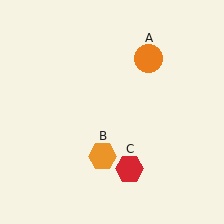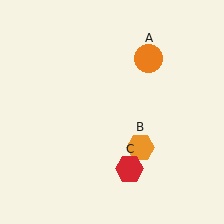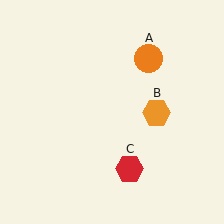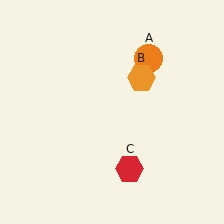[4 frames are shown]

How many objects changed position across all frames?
1 object changed position: orange hexagon (object B).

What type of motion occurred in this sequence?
The orange hexagon (object B) rotated counterclockwise around the center of the scene.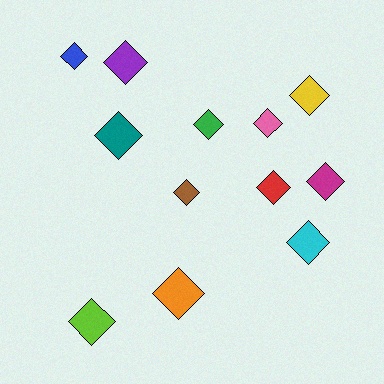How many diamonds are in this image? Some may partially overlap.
There are 12 diamonds.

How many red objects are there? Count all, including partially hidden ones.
There is 1 red object.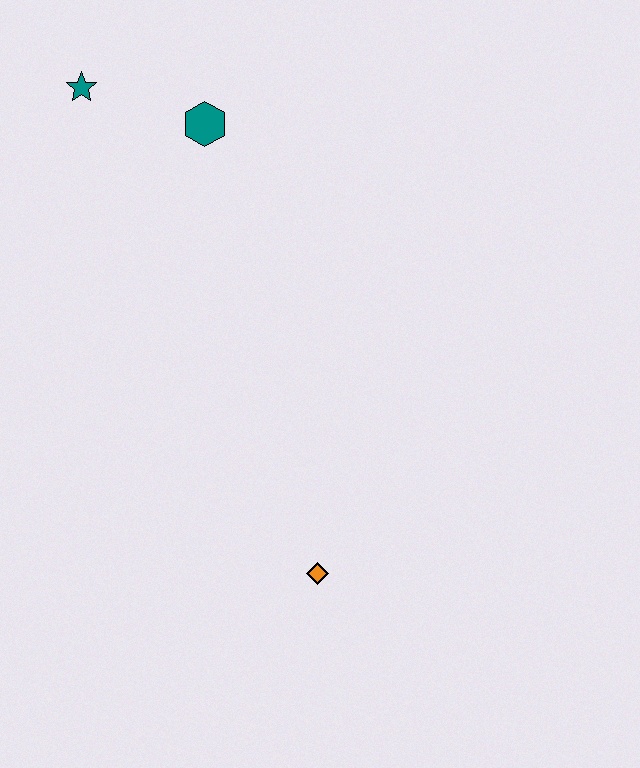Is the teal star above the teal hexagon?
Yes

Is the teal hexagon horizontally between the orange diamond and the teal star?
Yes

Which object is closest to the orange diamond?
The teal hexagon is closest to the orange diamond.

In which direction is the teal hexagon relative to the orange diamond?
The teal hexagon is above the orange diamond.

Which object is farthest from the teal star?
The orange diamond is farthest from the teal star.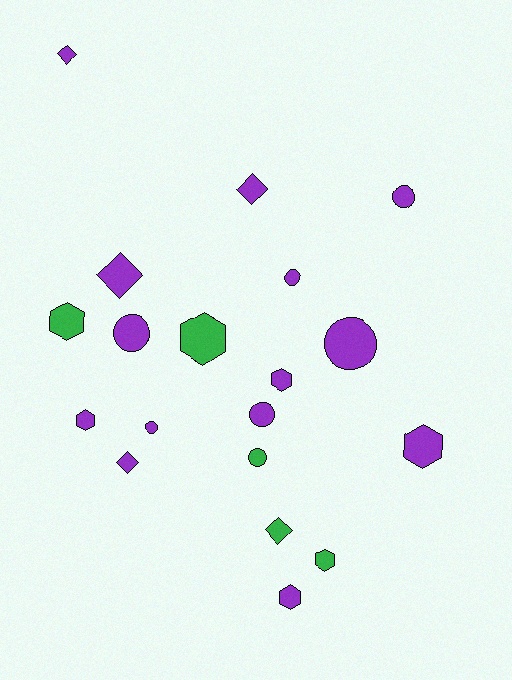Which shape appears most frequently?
Hexagon, with 7 objects.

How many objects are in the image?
There are 19 objects.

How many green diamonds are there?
There is 1 green diamond.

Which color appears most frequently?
Purple, with 14 objects.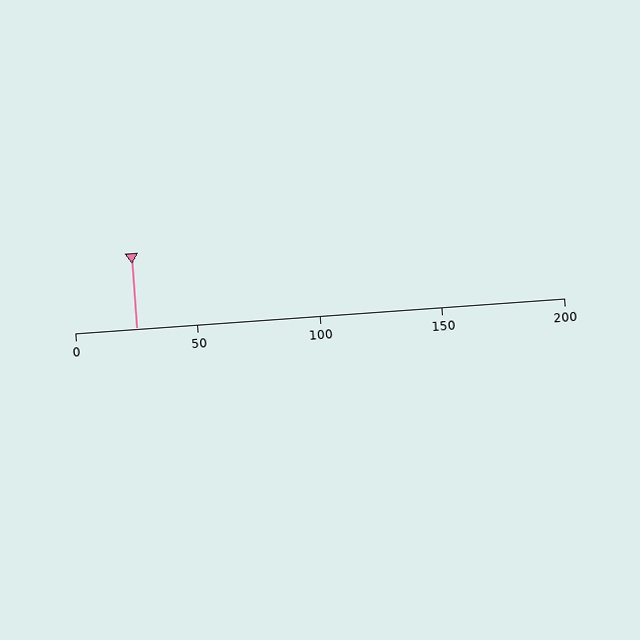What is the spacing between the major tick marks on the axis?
The major ticks are spaced 50 apart.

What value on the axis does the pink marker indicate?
The marker indicates approximately 25.